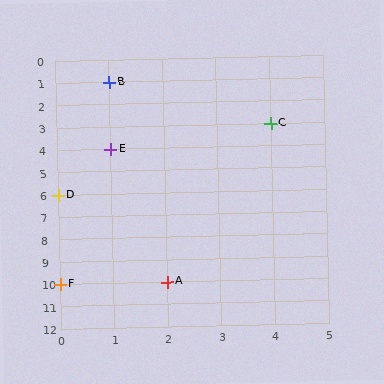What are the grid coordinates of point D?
Point D is at grid coordinates (0, 6).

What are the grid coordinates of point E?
Point E is at grid coordinates (1, 4).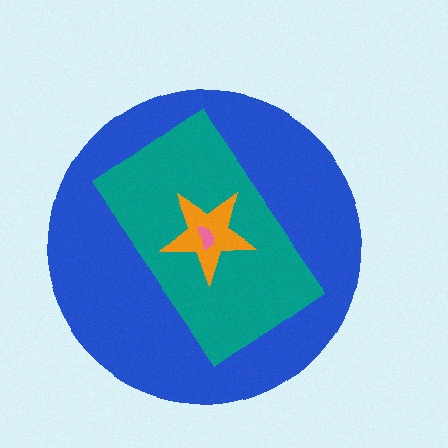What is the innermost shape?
The pink semicircle.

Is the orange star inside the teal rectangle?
Yes.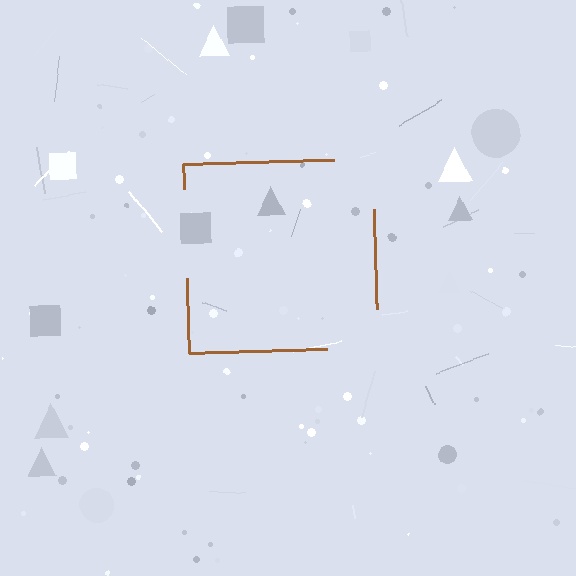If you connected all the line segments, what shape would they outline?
They would outline a square.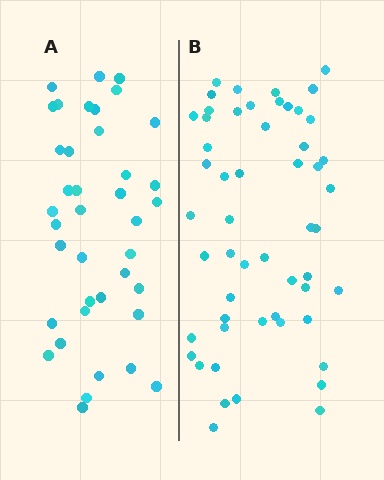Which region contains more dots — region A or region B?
Region B (the right region) has more dots.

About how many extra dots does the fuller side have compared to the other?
Region B has approximately 15 more dots than region A.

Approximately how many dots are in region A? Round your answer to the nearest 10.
About 40 dots. (The exact count is 39, which rounds to 40.)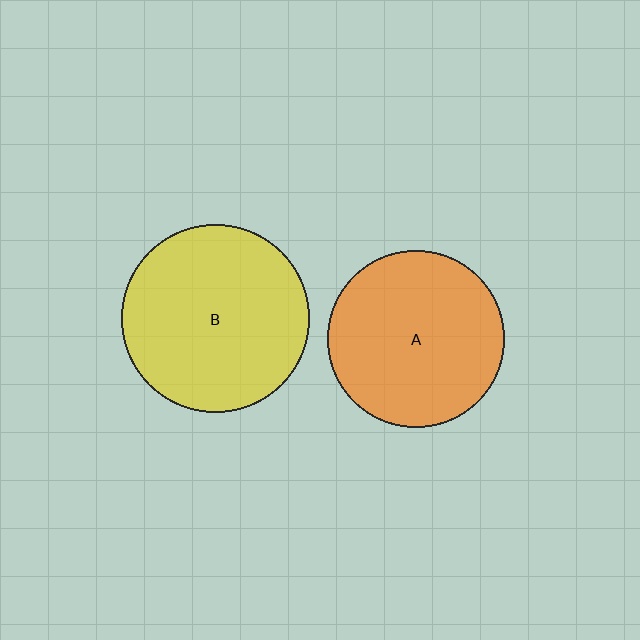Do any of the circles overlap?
No, none of the circles overlap.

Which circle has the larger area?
Circle B (yellow).